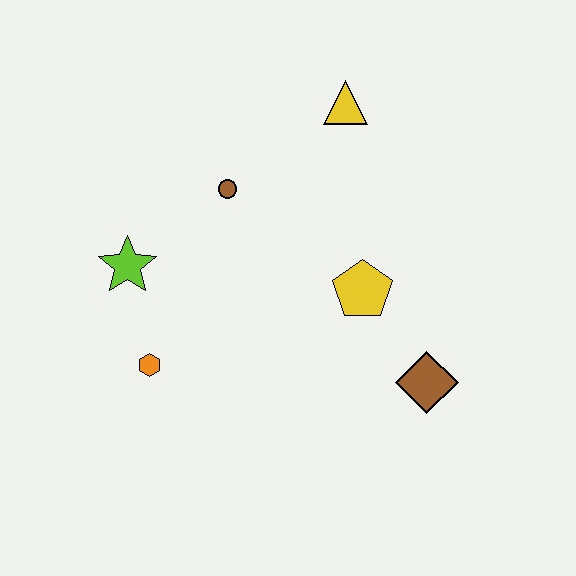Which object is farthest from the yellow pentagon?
The lime star is farthest from the yellow pentagon.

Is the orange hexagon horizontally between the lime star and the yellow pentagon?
Yes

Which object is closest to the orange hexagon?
The lime star is closest to the orange hexagon.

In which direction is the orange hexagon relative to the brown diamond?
The orange hexagon is to the left of the brown diamond.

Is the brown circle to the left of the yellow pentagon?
Yes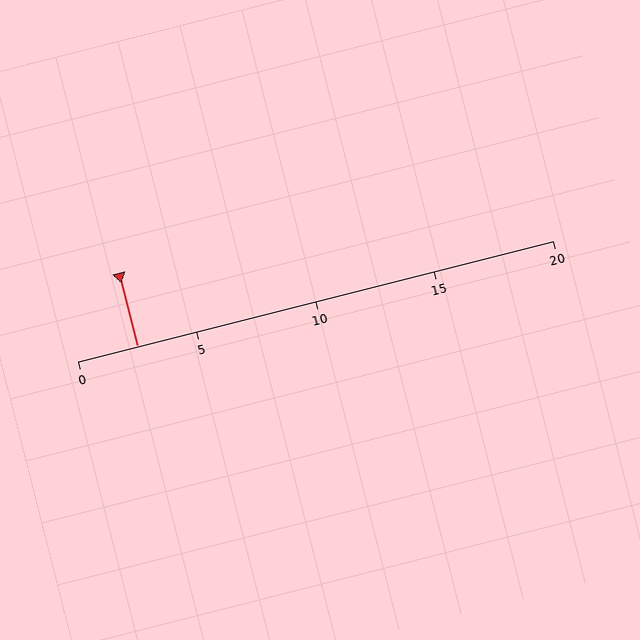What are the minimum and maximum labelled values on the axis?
The axis runs from 0 to 20.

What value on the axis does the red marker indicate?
The marker indicates approximately 2.5.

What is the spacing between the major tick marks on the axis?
The major ticks are spaced 5 apart.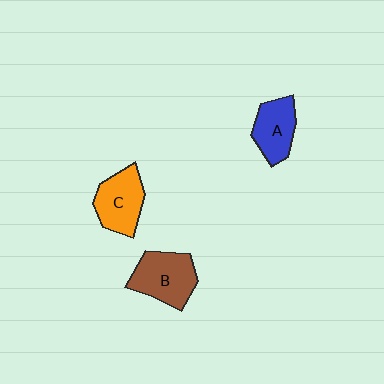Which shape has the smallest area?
Shape A (blue).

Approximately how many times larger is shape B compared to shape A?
Approximately 1.3 times.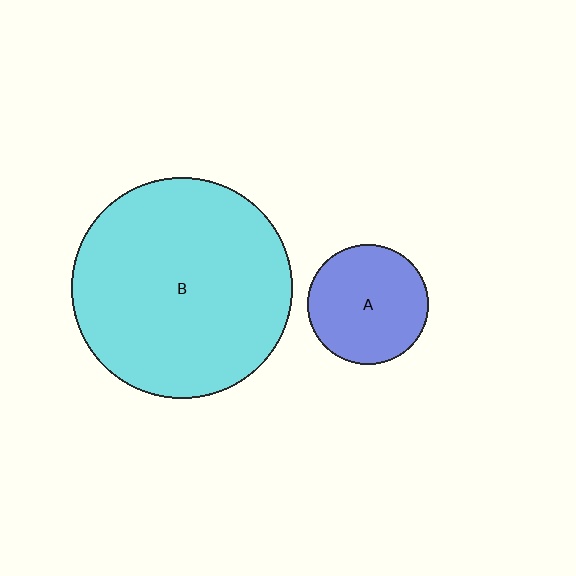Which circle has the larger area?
Circle B (cyan).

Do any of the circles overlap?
No, none of the circles overlap.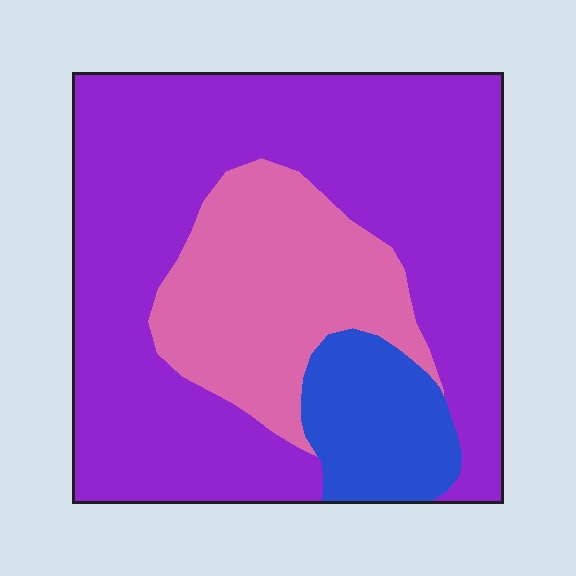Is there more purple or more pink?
Purple.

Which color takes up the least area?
Blue, at roughly 10%.